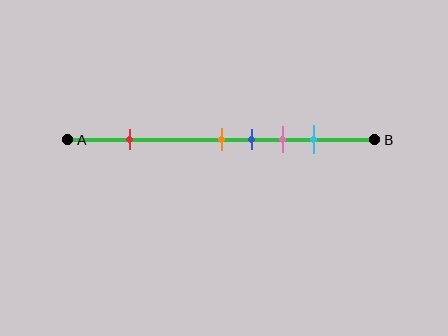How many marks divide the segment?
There are 5 marks dividing the segment.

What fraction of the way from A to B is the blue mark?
The blue mark is approximately 60% (0.6) of the way from A to B.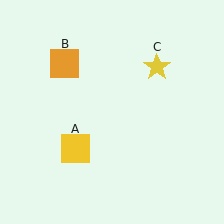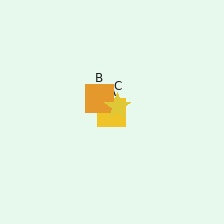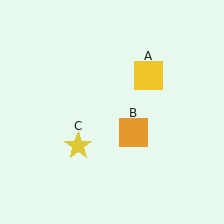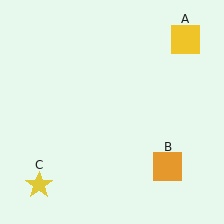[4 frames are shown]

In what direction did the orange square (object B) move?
The orange square (object B) moved down and to the right.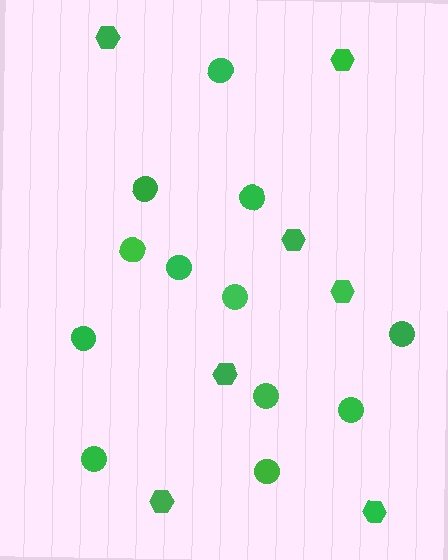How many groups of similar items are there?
There are 2 groups: one group of circles (12) and one group of hexagons (7).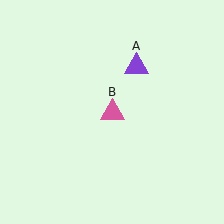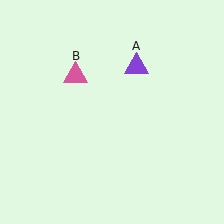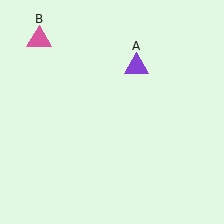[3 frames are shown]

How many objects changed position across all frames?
1 object changed position: pink triangle (object B).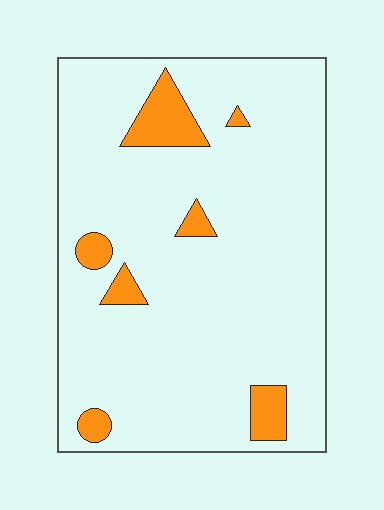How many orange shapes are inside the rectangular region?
7.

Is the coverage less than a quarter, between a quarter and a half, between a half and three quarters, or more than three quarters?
Less than a quarter.